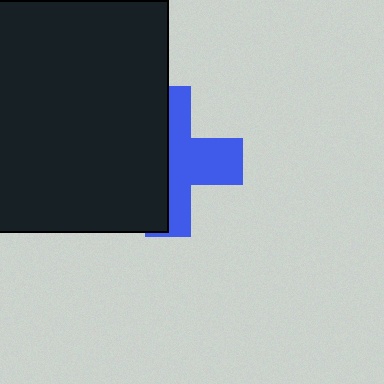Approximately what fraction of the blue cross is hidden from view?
Roughly 51% of the blue cross is hidden behind the black square.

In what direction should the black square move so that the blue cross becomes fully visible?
The black square should move left. That is the shortest direction to clear the overlap and leave the blue cross fully visible.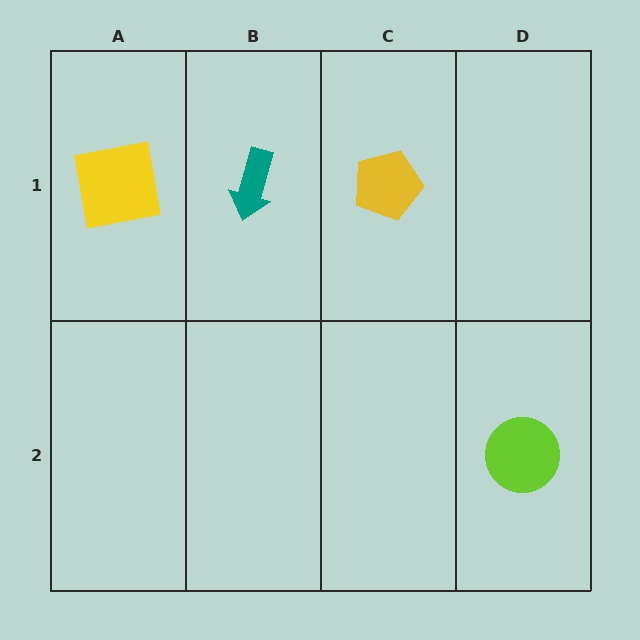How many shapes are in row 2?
1 shape.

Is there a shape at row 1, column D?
No, that cell is empty.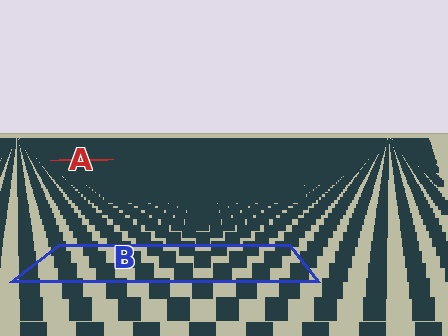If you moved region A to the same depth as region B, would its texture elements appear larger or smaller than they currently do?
They would appear larger. At a closer depth, the same texture elements are projected at a bigger on-screen size.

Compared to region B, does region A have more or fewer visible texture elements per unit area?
Region A has more texture elements per unit area — they are packed more densely because it is farther away.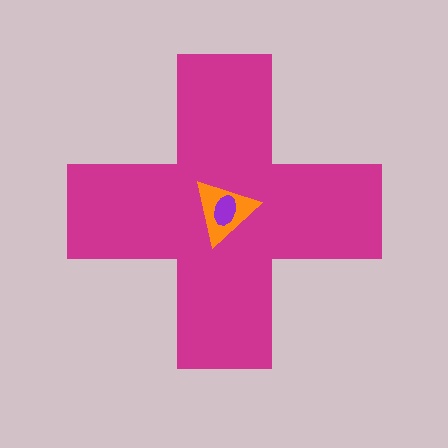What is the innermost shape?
The purple ellipse.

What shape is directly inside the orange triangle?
The purple ellipse.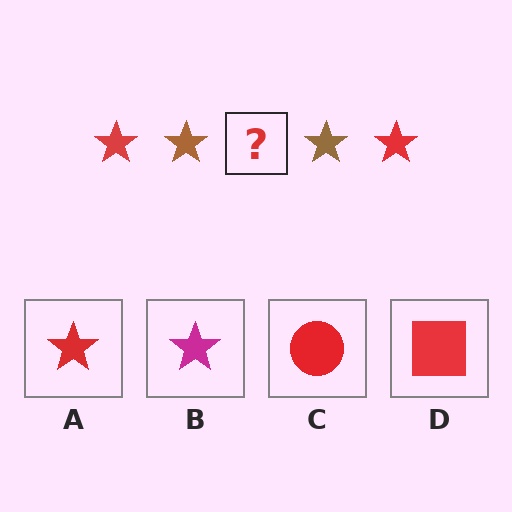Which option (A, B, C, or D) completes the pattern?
A.